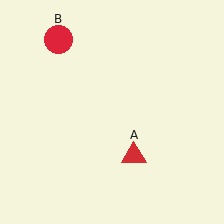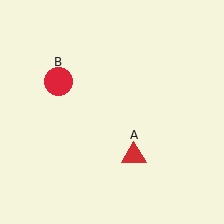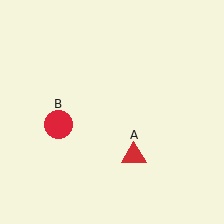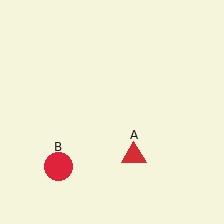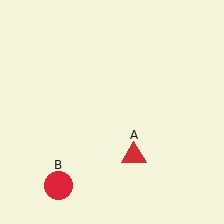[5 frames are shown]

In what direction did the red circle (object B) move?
The red circle (object B) moved down.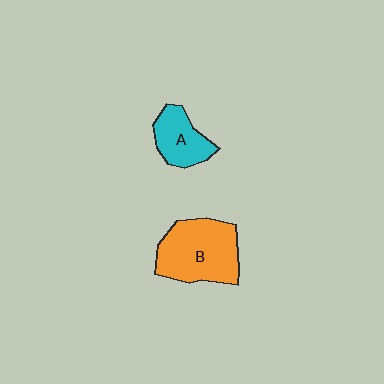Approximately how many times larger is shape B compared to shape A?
Approximately 1.8 times.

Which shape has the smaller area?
Shape A (cyan).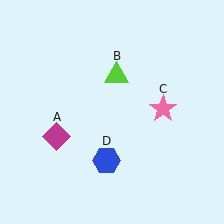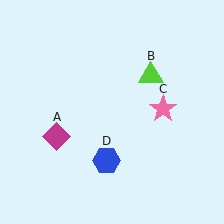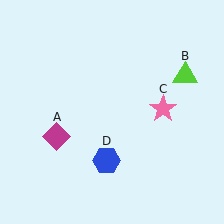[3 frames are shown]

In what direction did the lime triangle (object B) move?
The lime triangle (object B) moved right.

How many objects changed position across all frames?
1 object changed position: lime triangle (object B).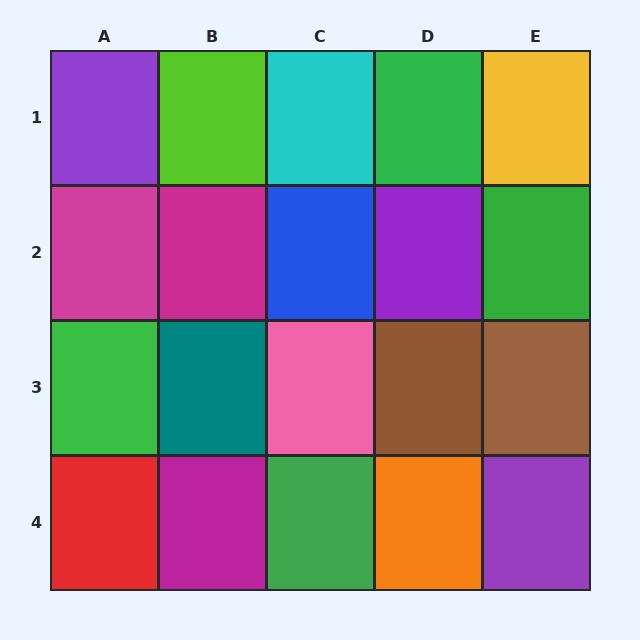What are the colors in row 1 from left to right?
Purple, lime, cyan, green, yellow.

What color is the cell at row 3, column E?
Brown.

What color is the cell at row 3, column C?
Pink.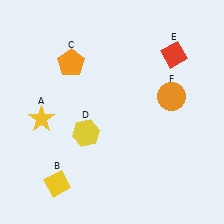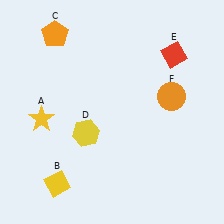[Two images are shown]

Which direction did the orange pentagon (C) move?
The orange pentagon (C) moved up.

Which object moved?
The orange pentagon (C) moved up.